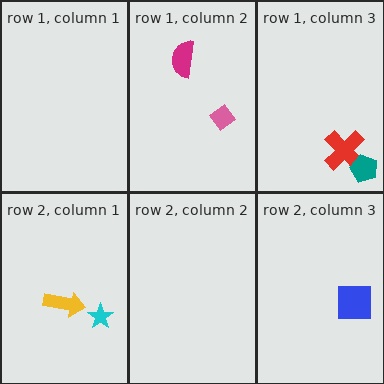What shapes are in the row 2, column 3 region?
The blue square.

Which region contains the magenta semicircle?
The row 1, column 2 region.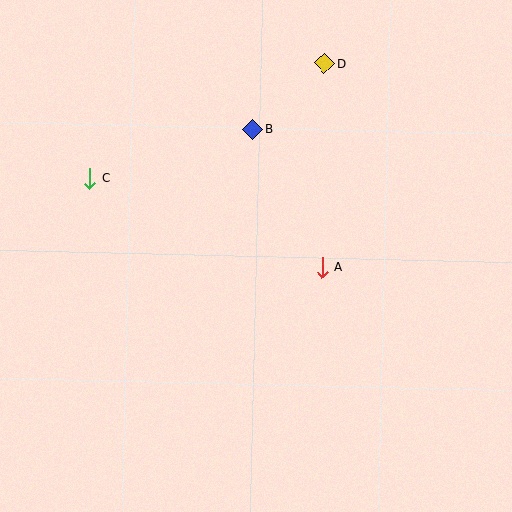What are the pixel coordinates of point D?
Point D is at (325, 63).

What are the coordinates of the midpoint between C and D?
The midpoint between C and D is at (207, 121).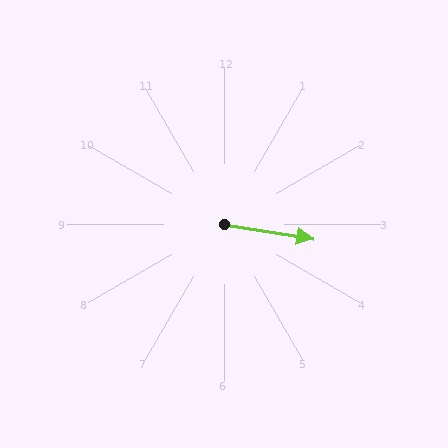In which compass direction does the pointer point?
East.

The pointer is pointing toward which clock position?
Roughly 3 o'clock.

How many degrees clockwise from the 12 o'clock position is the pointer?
Approximately 99 degrees.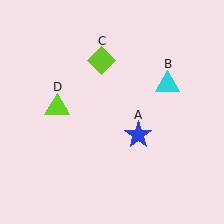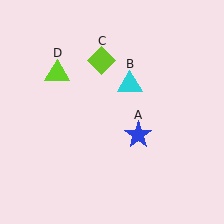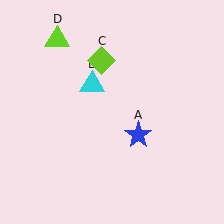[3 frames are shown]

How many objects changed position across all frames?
2 objects changed position: cyan triangle (object B), lime triangle (object D).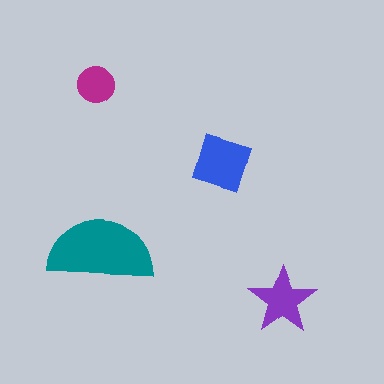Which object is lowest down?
The purple star is bottommost.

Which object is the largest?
The teal semicircle.